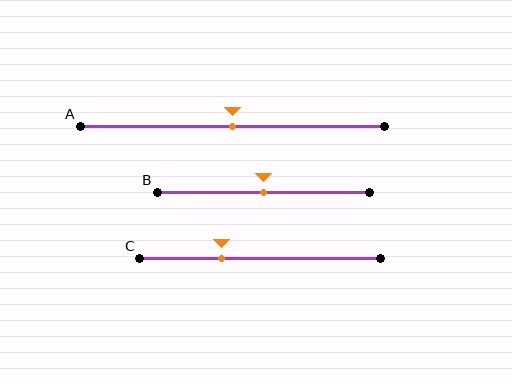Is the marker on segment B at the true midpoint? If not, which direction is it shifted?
Yes, the marker on segment B is at the true midpoint.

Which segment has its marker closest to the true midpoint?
Segment A has its marker closest to the true midpoint.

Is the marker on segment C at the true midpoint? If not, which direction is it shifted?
No, the marker on segment C is shifted to the left by about 16% of the segment length.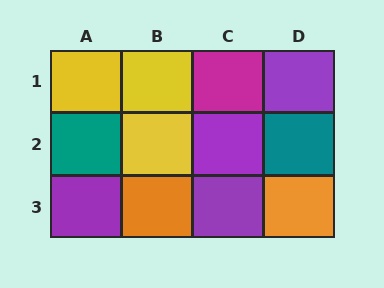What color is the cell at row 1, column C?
Magenta.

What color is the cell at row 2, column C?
Purple.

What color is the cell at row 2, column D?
Teal.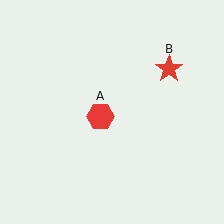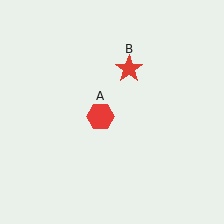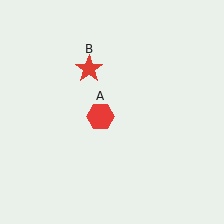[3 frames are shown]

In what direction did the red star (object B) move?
The red star (object B) moved left.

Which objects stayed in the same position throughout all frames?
Red hexagon (object A) remained stationary.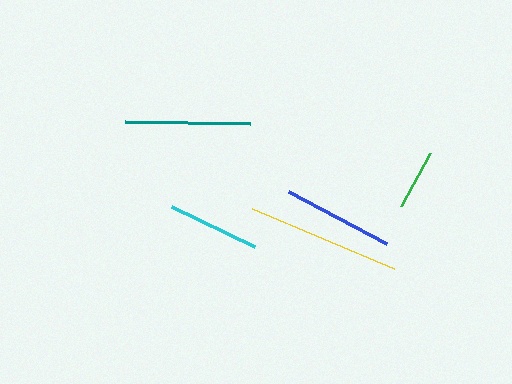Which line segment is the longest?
The yellow line is the longest at approximately 154 pixels.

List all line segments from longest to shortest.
From longest to shortest: yellow, teal, blue, cyan, green.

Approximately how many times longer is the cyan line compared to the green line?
The cyan line is approximately 1.5 times the length of the green line.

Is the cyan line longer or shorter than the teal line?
The teal line is longer than the cyan line.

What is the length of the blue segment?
The blue segment is approximately 110 pixels long.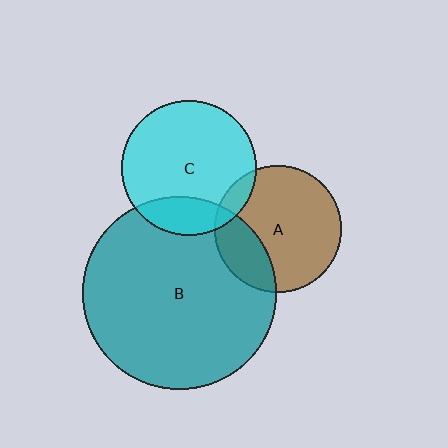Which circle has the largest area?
Circle B (teal).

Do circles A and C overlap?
Yes.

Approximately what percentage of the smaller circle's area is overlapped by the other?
Approximately 10%.